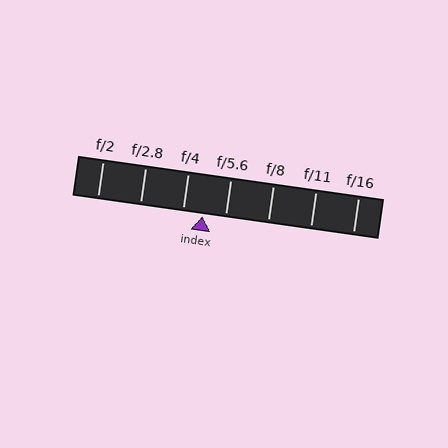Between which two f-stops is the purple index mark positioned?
The index mark is between f/4 and f/5.6.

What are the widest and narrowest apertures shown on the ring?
The widest aperture shown is f/2 and the narrowest is f/16.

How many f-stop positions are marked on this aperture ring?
There are 7 f-stop positions marked.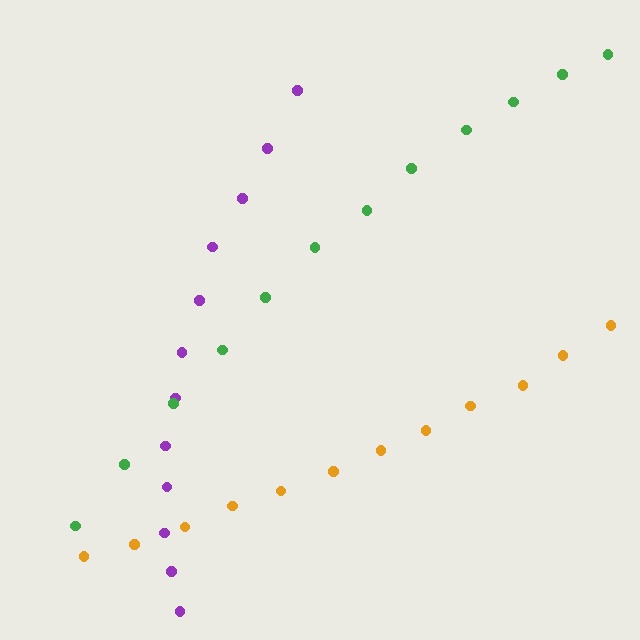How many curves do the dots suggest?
There are 3 distinct paths.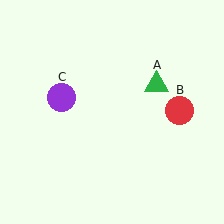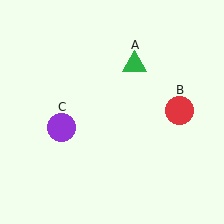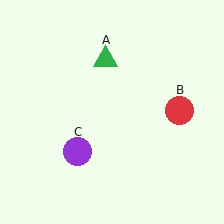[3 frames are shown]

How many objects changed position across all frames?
2 objects changed position: green triangle (object A), purple circle (object C).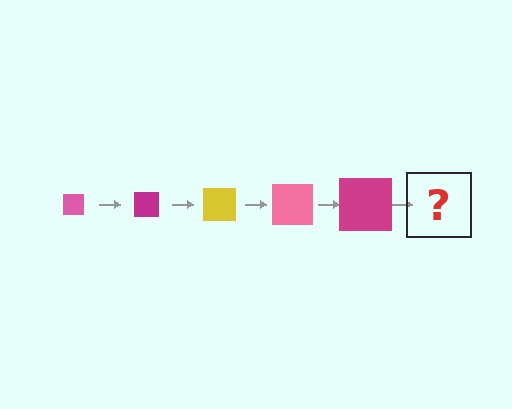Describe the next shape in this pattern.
It should be a yellow square, larger than the previous one.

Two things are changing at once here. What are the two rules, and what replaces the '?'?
The two rules are that the square grows larger each step and the color cycles through pink, magenta, and yellow. The '?' should be a yellow square, larger than the previous one.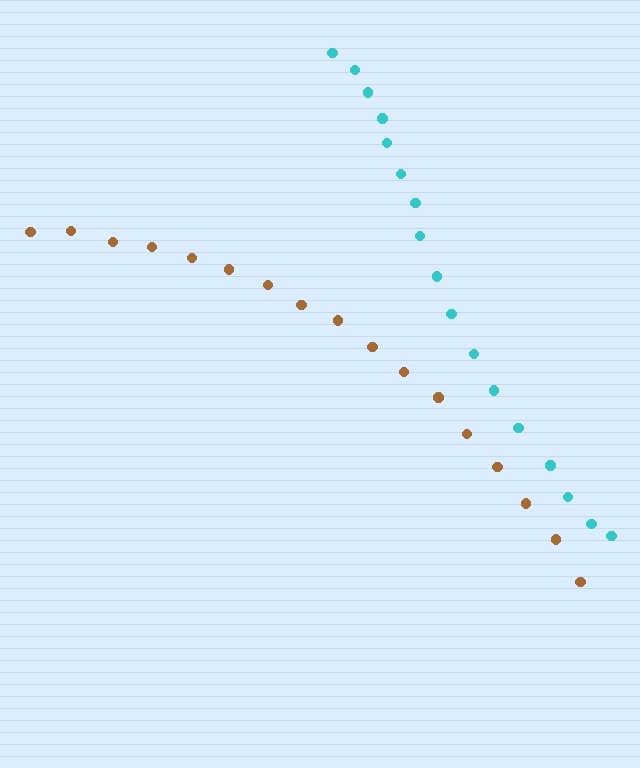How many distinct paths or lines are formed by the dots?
There are 2 distinct paths.